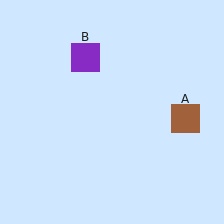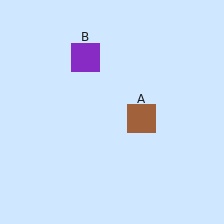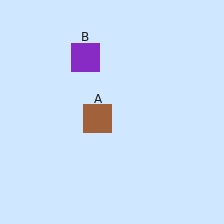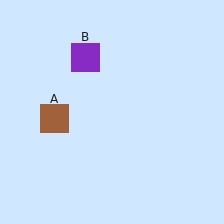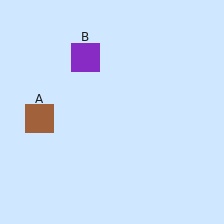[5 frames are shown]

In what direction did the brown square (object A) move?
The brown square (object A) moved left.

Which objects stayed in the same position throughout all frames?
Purple square (object B) remained stationary.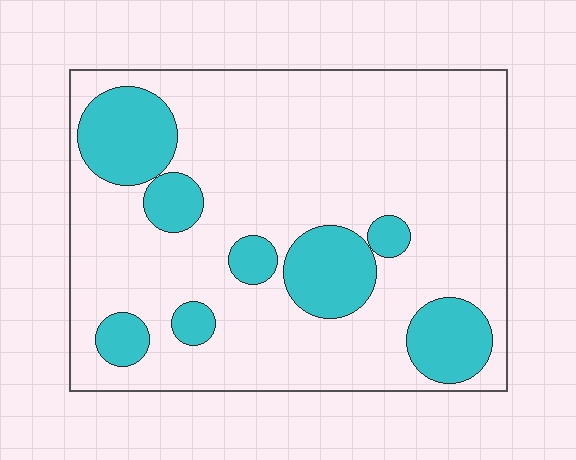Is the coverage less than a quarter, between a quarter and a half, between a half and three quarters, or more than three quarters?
Less than a quarter.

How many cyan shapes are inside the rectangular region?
8.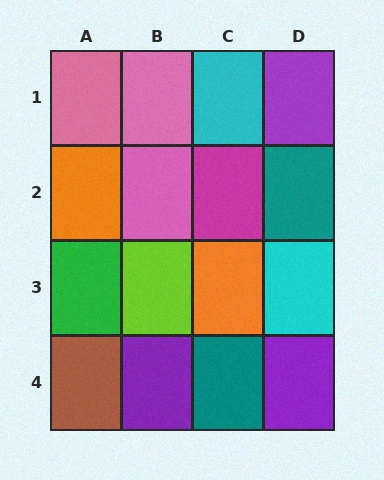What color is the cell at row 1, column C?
Cyan.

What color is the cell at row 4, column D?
Purple.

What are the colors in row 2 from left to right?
Orange, pink, magenta, teal.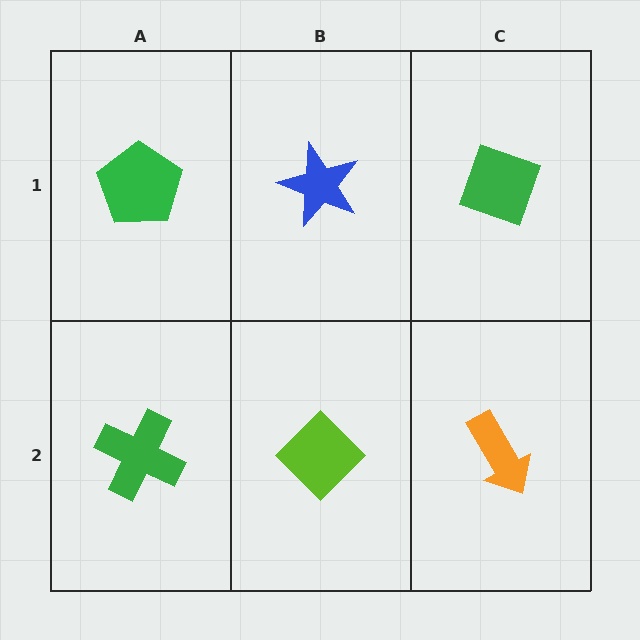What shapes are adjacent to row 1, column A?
A green cross (row 2, column A), a blue star (row 1, column B).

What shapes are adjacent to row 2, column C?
A green diamond (row 1, column C), a lime diamond (row 2, column B).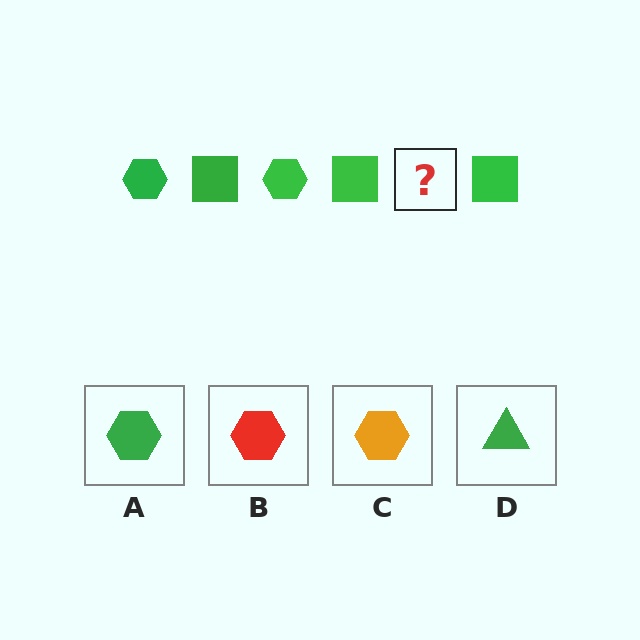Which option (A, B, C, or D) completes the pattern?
A.